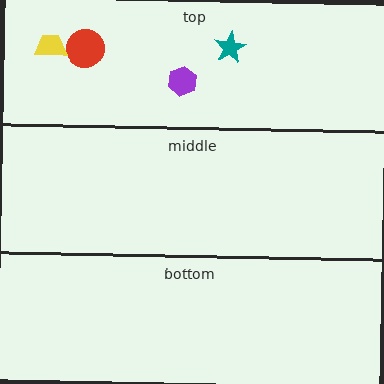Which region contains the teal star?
The top region.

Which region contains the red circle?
The top region.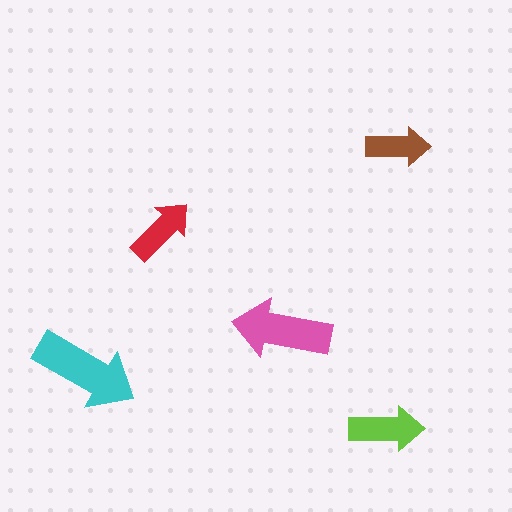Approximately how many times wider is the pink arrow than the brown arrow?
About 1.5 times wider.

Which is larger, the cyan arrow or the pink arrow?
The cyan one.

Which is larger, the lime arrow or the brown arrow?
The lime one.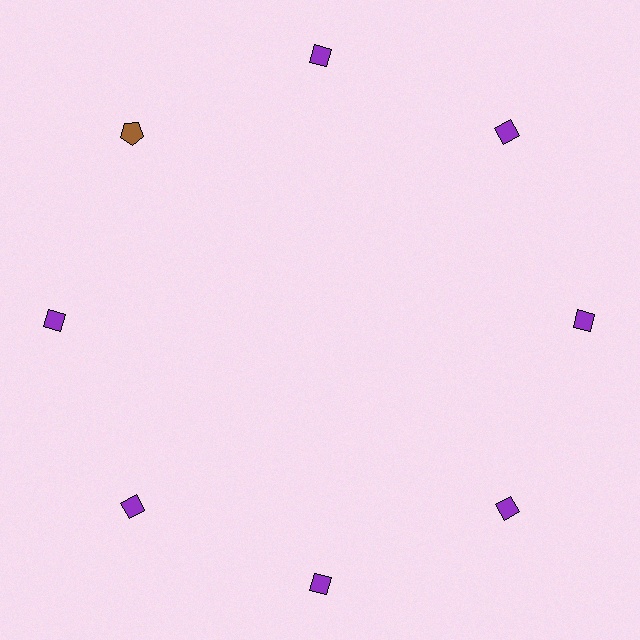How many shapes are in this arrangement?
There are 8 shapes arranged in a ring pattern.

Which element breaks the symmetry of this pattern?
The brown pentagon at roughly the 10 o'clock position breaks the symmetry. All other shapes are purple diamonds.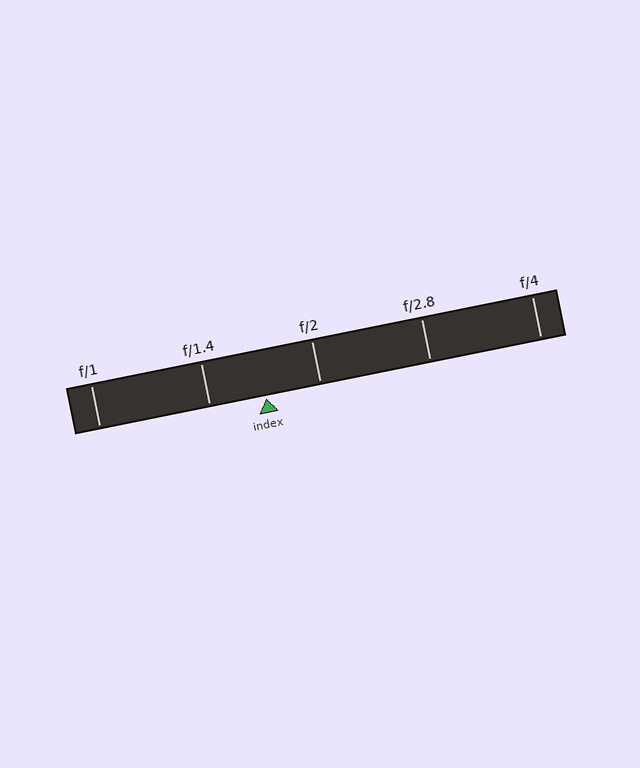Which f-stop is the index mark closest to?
The index mark is closest to f/2.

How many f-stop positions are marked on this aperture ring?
There are 5 f-stop positions marked.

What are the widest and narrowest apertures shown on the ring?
The widest aperture shown is f/1 and the narrowest is f/4.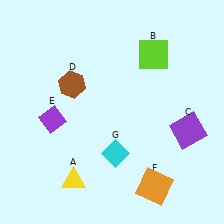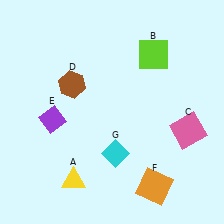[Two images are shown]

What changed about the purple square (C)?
In Image 1, C is purple. In Image 2, it changed to pink.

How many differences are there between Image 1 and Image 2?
There is 1 difference between the two images.